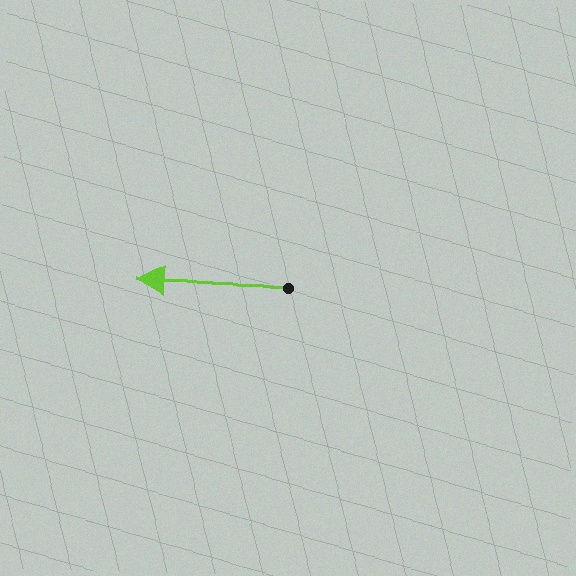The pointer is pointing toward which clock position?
Roughly 9 o'clock.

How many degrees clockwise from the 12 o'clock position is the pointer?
Approximately 272 degrees.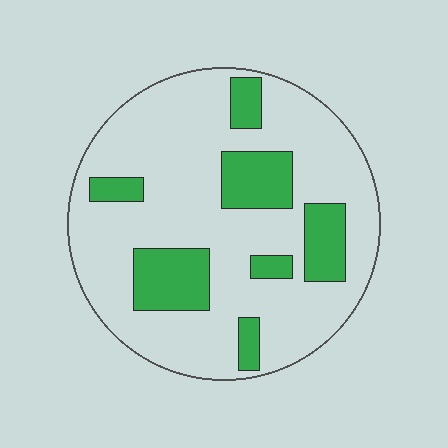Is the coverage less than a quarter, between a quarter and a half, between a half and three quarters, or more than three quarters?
Less than a quarter.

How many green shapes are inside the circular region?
7.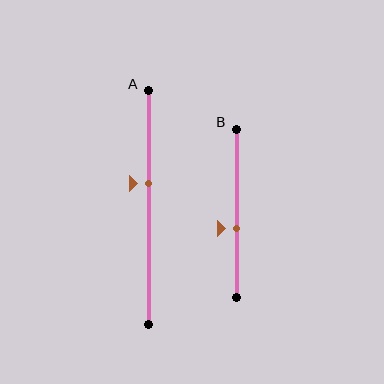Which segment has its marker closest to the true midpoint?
Segment B has its marker closest to the true midpoint.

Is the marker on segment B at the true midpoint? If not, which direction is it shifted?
No, the marker on segment B is shifted downward by about 9% of the segment length.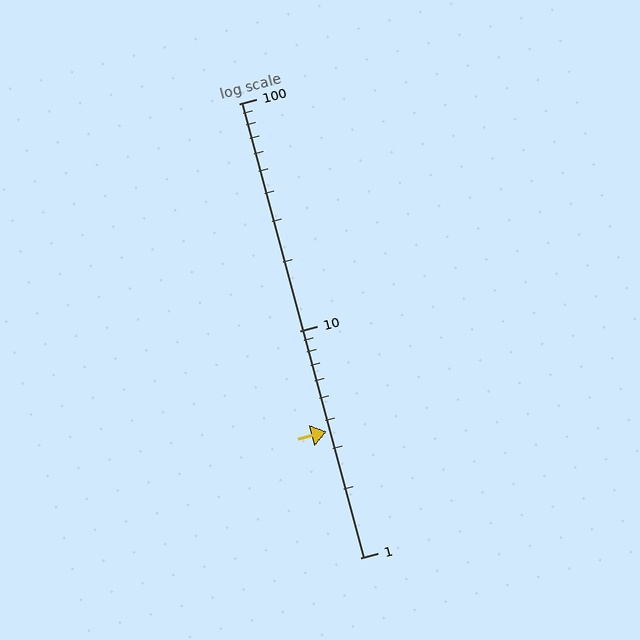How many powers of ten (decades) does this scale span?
The scale spans 2 decades, from 1 to 100.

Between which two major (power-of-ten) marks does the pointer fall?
The pointer is between 1 and 10.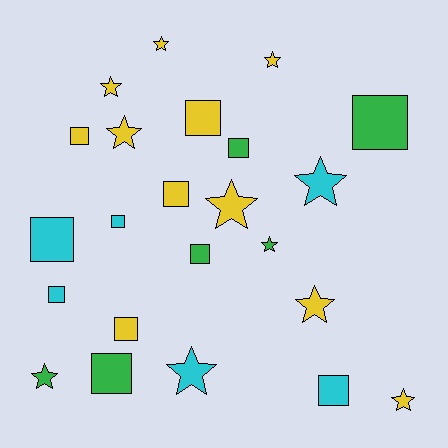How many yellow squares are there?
There are 4 yellow squares.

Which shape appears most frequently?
Square, with 12 objects.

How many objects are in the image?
There are 23 objects.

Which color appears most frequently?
Yellow, with 11 objects.